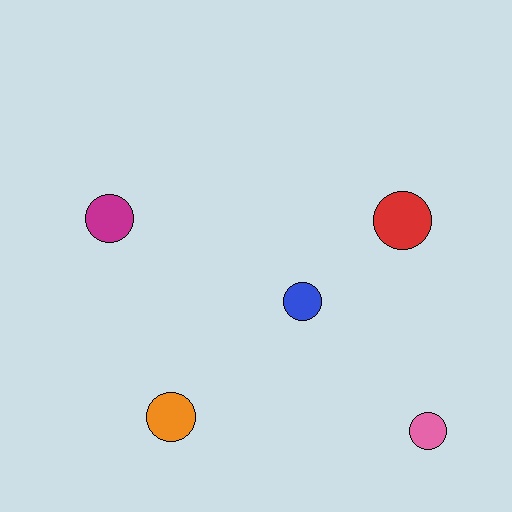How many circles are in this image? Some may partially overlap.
There are 5 circles.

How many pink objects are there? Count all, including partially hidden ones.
There is 1 pink object.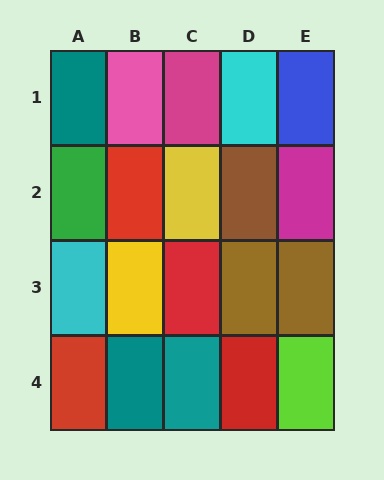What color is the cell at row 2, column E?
Magenta.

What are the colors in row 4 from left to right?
Red, teal, teal, red, lime.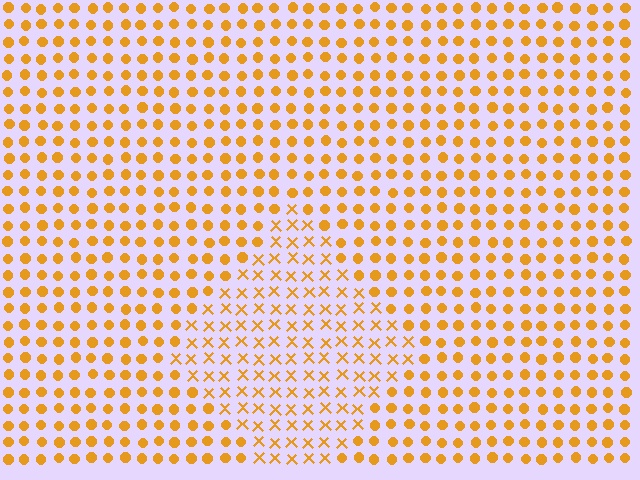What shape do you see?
I see a diamond.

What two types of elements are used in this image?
The image uses X marks inside the diamond region and circles outside it.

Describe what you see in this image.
The image is filled with small orange elements arranged in a uniform grid. A diamond-shaped region contains X marks, while the surrounding area contains circles. The boundary is defined purely by the change in element shape.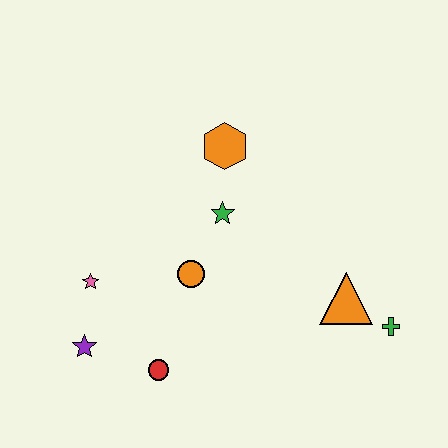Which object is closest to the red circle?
The purple star is closest to the red circle.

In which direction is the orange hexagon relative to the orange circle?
The orange hexagon is above the orange circle.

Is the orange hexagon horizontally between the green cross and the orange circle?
Yes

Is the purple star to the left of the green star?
Yes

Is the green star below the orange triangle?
No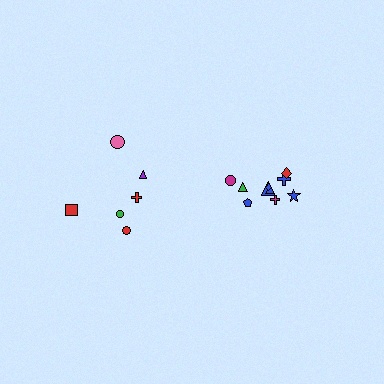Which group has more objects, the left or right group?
The right group.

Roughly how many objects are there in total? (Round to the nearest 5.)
Roughly 15 objects in total.